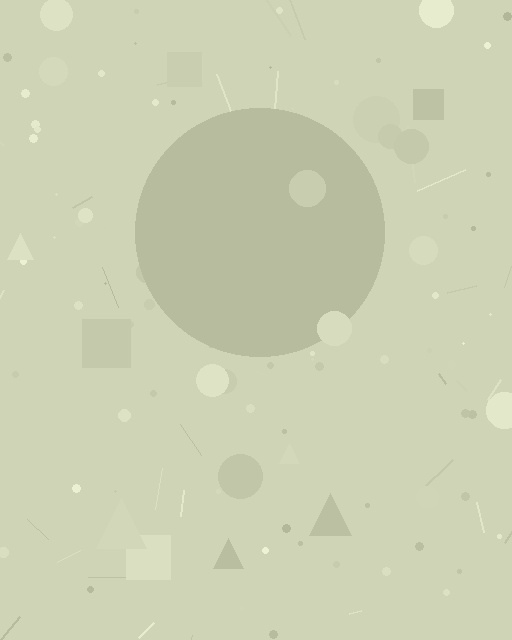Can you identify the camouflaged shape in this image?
The camouflaged shape is a circle.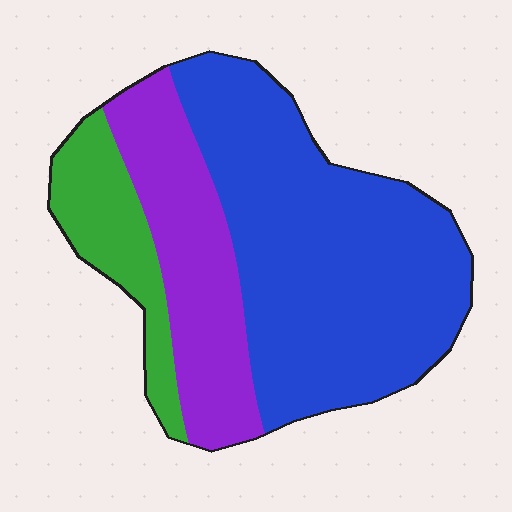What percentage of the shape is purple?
Purple covers roughly 25% of the shape.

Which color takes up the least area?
Green, at roughly 15%.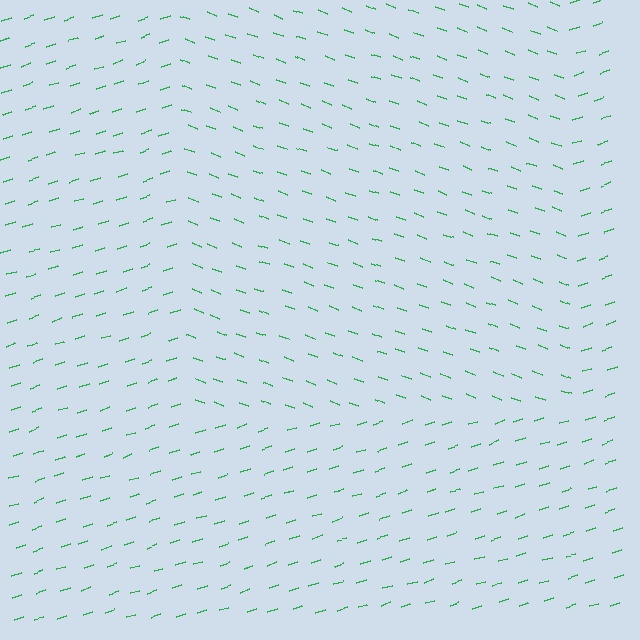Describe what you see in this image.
The image is filled with small green line segments. A rectangle region in the image has lines oriented differently from the surrounding lines, creating a visible texture boundary.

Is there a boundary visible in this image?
Yes, there is a texture boundary formed by a change in line orientation.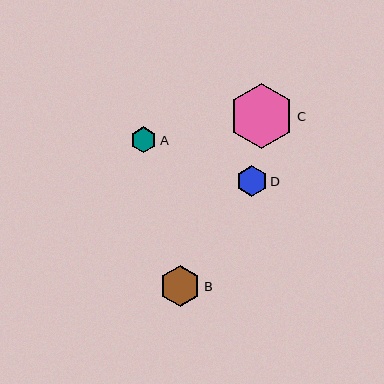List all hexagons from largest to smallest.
From largest to smallest: C, B, D, A.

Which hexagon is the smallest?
Hexagon A is the smallest with a size of approximately 26 pixels.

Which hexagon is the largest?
Hexagon C is the largest with a size of approximately 65 pixels.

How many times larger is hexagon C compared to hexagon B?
Hexagon C is approximately 1.6 times the size of hexagon B.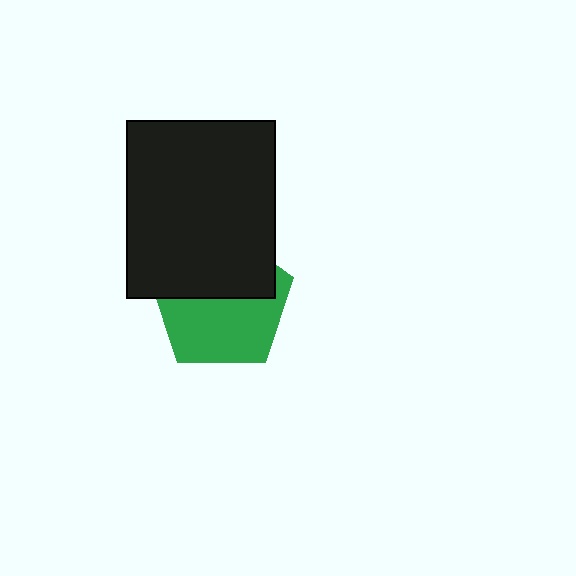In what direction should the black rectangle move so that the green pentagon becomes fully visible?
The black rectangle should move up. That is the shortest direction to clear the overlap and leave the green pentagon fully visible.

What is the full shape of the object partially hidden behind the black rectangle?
The partially hidden object is a green pentagon.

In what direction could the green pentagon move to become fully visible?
The green pentagon could move down. That would shift it out from behind the black rectangle entirely.